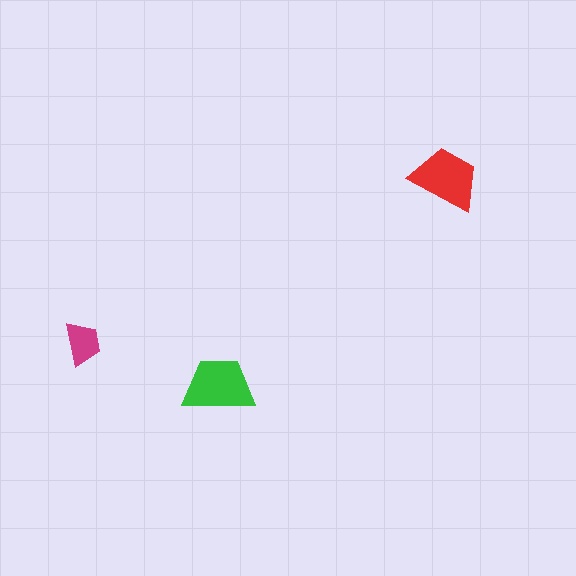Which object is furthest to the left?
The magenta trapezoid is leftmost.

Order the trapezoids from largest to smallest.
the green one, the red one, the magenta one.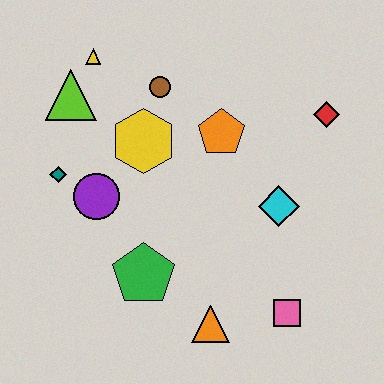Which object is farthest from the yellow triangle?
The pink square is farthest from the yellow triangle.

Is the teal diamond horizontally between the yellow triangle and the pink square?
No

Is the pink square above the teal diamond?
No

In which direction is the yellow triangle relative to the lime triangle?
The yellow triangle is above the lime triangle.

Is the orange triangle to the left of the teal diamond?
No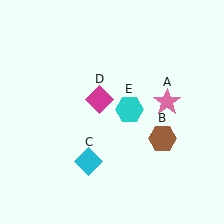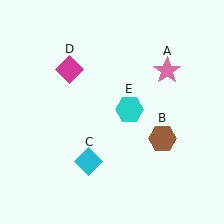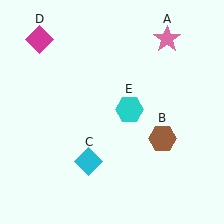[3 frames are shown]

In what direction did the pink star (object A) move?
The pink star (object A) moved up.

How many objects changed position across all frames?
2 objects changed position: pink star (object A), magenta diamond (object D).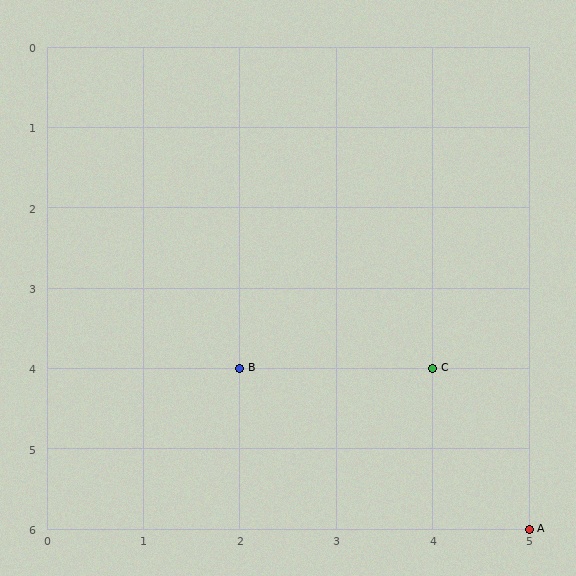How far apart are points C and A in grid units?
Points C and A are 1 column and 2 rows apart (about 2.2 grid units diagonally).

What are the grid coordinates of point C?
Point C is at grid coordinates (4, 4).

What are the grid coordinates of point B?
Point B is at grid coordinates (2, 4).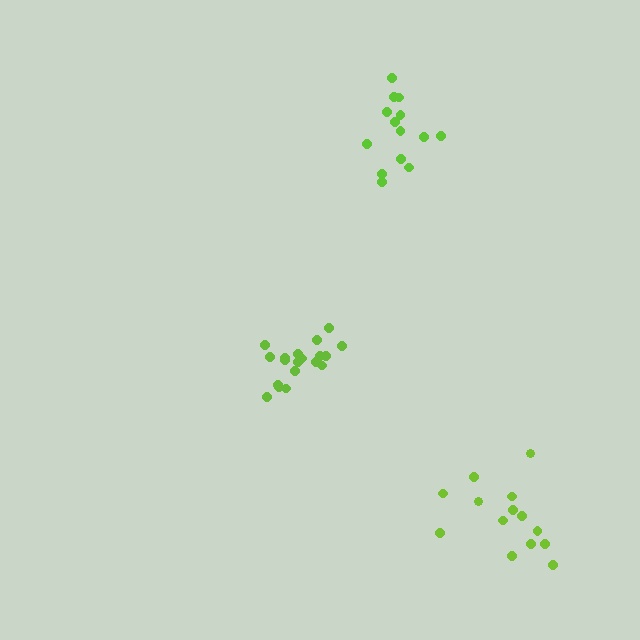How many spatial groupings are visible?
There are 3 spatial groupings.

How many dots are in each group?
Group 1: 14 dots, Group 2: 14 dots, Group 3: 19 dots (47 total).